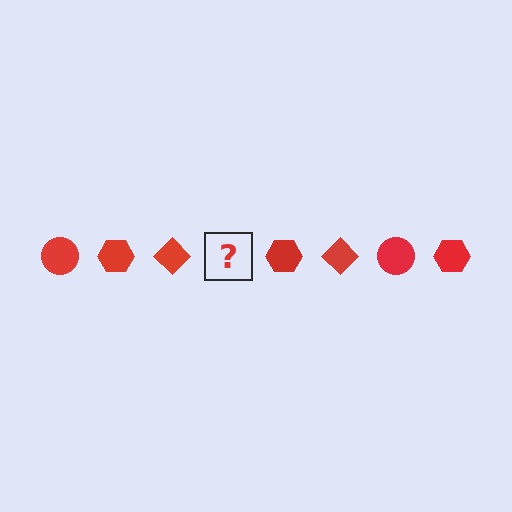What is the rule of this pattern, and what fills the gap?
The rule is that the pattern cycles through circle, hexagon, diamond shapes in red. The gap should be filled with a red circle.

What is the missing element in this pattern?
The missing element is a red circle.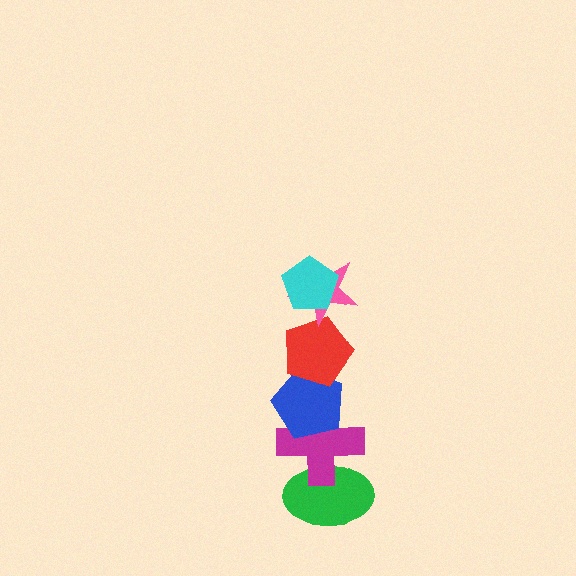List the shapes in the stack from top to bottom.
From top to bottom: the cyan pentagon, the pink star, the red pentagon, the blue pentagon, the magenta cross, the green ellipse.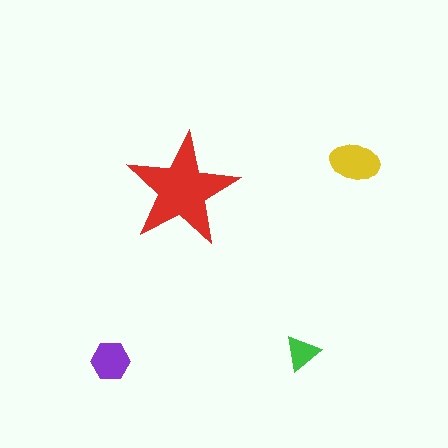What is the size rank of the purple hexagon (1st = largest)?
3rd.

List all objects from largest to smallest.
The red star, the yellow ellipse, the purple hexagon, the green triangle.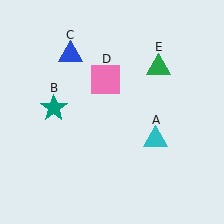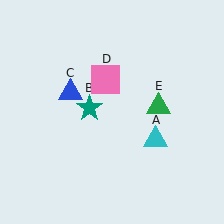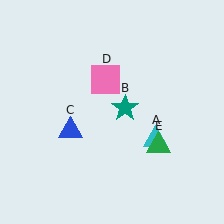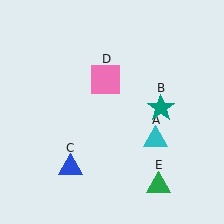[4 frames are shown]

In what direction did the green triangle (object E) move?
The green triangle (object E) moved down.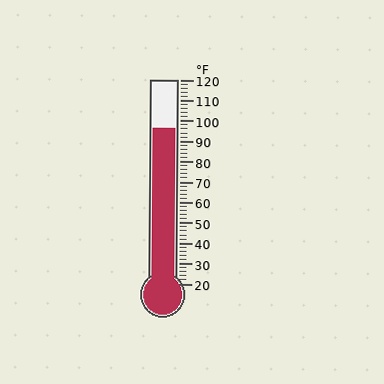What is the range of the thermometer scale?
The thermometer scale ranges from 20°F to 120°F.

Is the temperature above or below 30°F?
The temperature is above 30°F.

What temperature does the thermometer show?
The thermometer shows approximately 96°F.